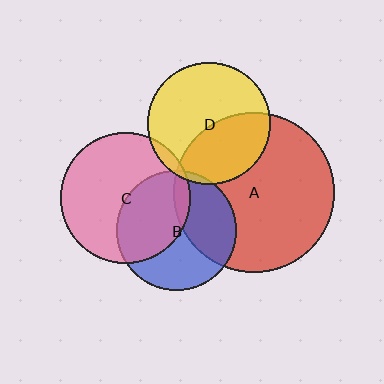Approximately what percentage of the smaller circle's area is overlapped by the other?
Approximately 5%.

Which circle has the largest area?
Circle A (red).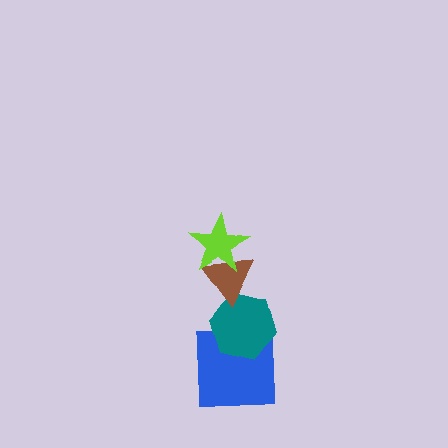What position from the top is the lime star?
The lime star is 1st from the top.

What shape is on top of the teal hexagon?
The brown triangle is on top of the teal hexagon.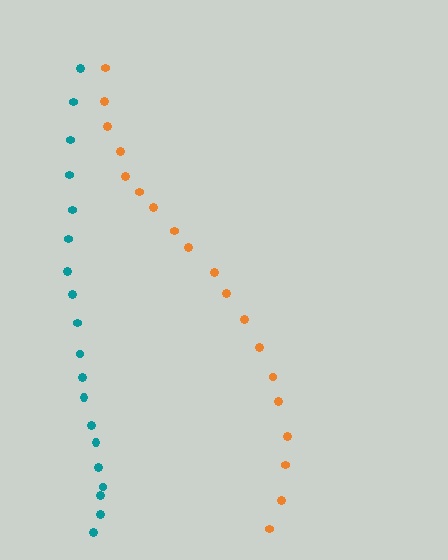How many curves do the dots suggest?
There are 2 distinct paths.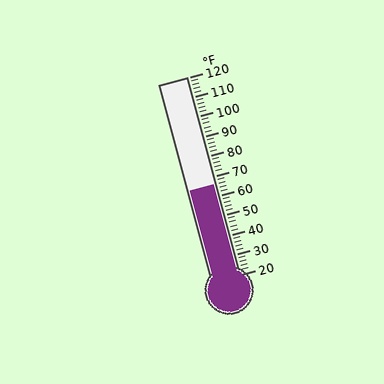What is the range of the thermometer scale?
The thermometer scale ranges from 20°F to 120°F.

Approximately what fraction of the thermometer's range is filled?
The thermometer is filled to approximately 45% of its range.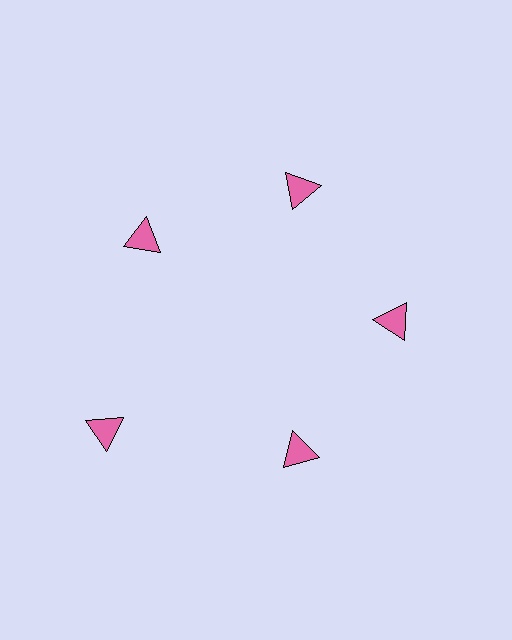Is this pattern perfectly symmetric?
No. The 5 pink triangles are arranged in a ring, but one element near the 8 o'clock position is pushed outward from the center, breaking the 5-fold rotational symmetry.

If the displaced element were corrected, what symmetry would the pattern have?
It would have 5-fold rotational symmetry — the pattern would map onto itself every 72 degrees.